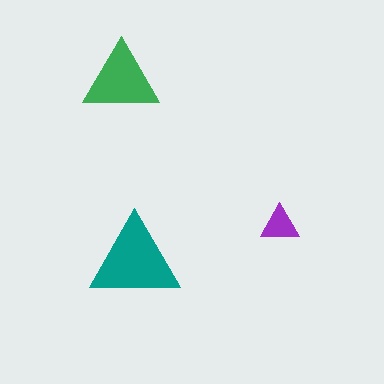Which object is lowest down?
The teal triangle is bottommost.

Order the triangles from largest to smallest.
the teal one, the green one, the purple one.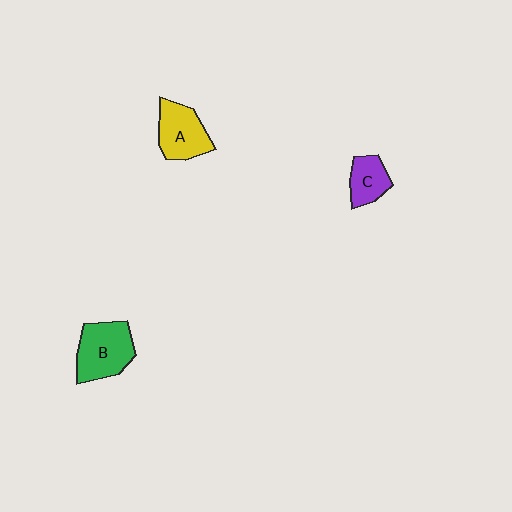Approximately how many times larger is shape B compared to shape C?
Approximately 1.7 times.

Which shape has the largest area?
Shape B (green).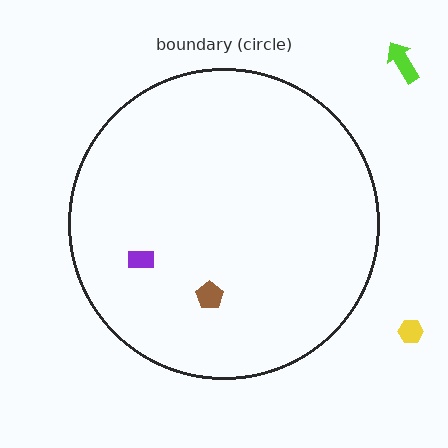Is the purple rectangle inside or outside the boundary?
Inside.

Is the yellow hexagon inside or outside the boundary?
Outside.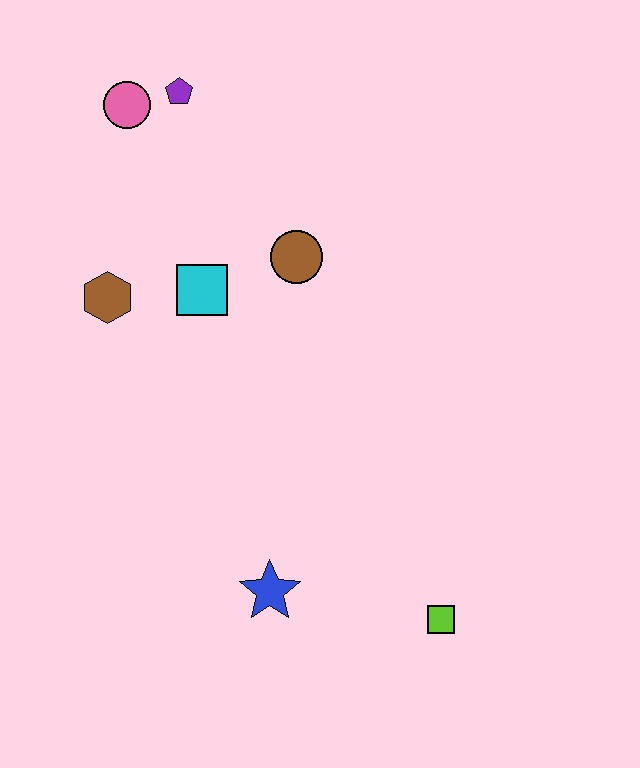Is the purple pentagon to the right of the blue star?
No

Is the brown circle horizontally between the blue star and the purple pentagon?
No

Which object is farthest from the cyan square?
The lime square is farthest from the cyan square.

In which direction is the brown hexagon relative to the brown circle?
The brown hexagon is to the left of the brown circle.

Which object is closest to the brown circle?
The cyan square is closest to the brown circle.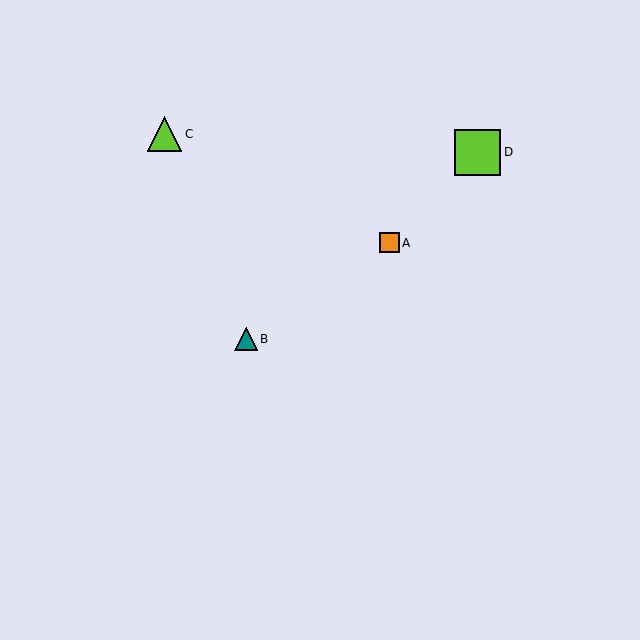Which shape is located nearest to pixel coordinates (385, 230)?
The orange square (labeled A) at (389, 243) is nearest to that location.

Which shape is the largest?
The lime square (labeled D) is the largest.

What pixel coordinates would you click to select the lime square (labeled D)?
Click at (478, 152) to select the lime square D.